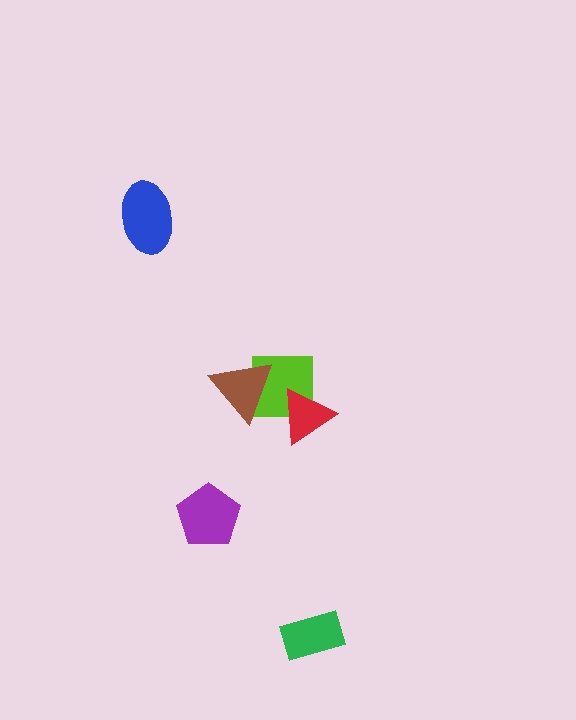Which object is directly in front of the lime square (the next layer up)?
The brown triangle is directly in front of the lime square.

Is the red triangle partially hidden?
No, no other shape covers it.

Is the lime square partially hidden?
Yes, it is partially covered by another shape.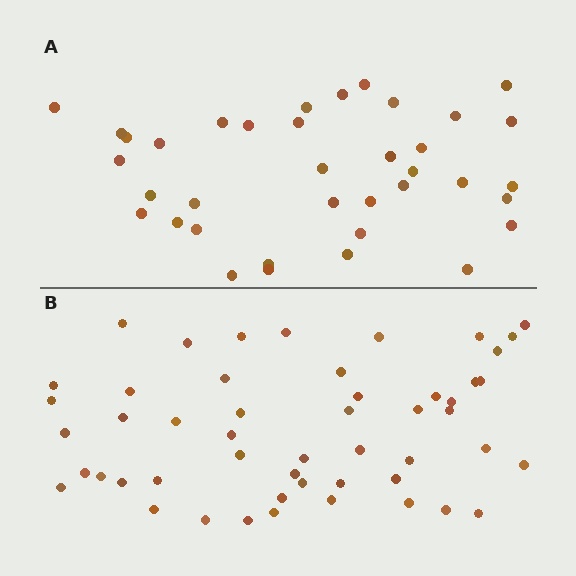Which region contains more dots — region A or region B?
Region B (the bottom region) has more dots.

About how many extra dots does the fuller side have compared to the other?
Region B has approximately 15 more dots than region A.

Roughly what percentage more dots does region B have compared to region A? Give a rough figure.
About 40% more.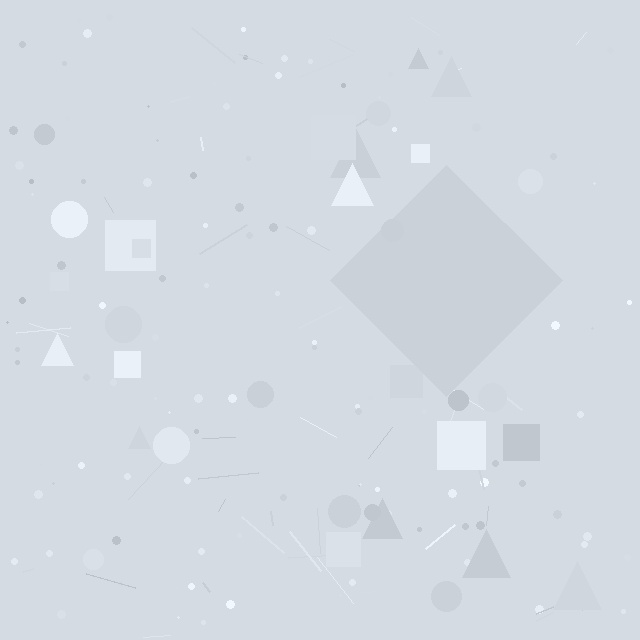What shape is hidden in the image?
A diamond is hidden in the image.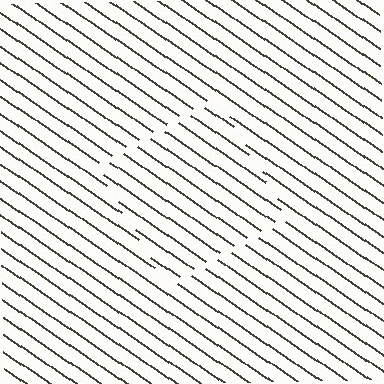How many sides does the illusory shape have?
4 sides — the line-ends trace a square.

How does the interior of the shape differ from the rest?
The interior of the shape contains the same grating, shifted by half a period — the contour is defined by the phase discontinuity where line-ends from the inner and outer gratings abut.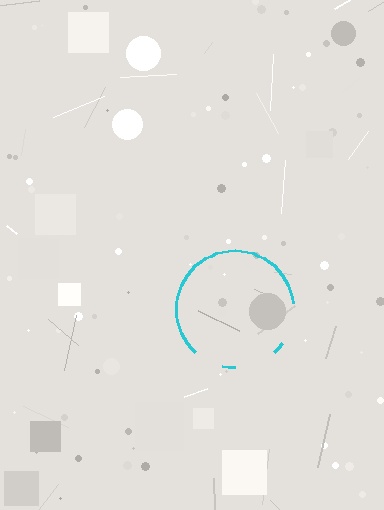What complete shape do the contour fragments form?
The contour fragments form a circle.